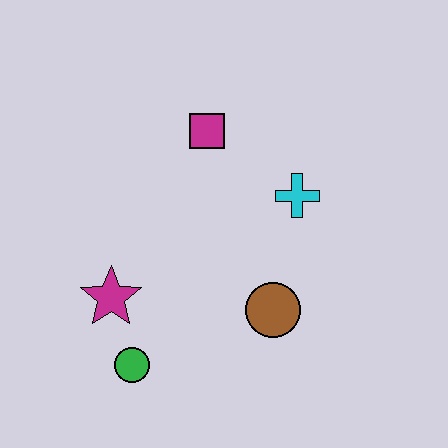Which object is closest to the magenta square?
The cyan cross is closest to the magenta square.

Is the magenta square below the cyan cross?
No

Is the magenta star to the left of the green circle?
Yes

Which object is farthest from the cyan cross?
The green circle is farthest from the cyan cross.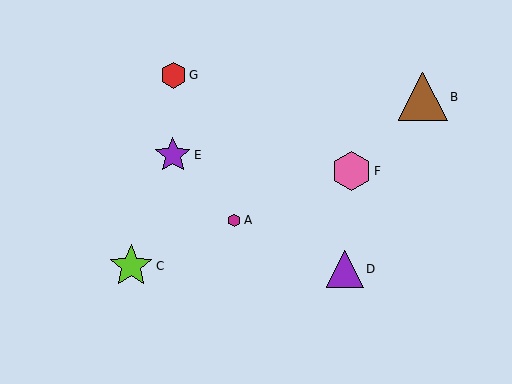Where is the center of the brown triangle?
The center of the brown triangle is at (423, 97).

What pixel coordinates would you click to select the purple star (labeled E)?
Click at (173, 155) to select the purple star E.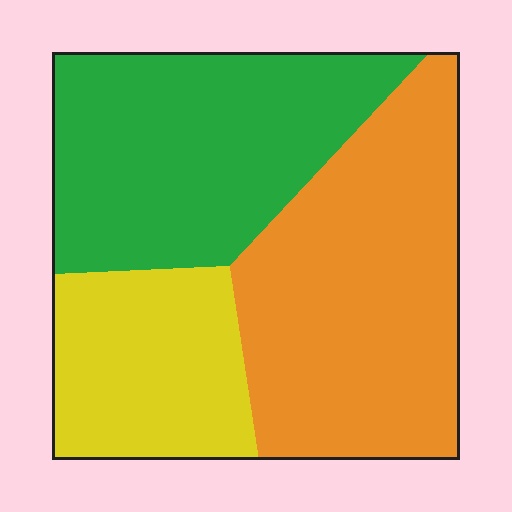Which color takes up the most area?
Orange, at roughly 40%.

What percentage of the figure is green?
Green covers 36% of the figure.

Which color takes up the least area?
Yellow, at roughly 20%.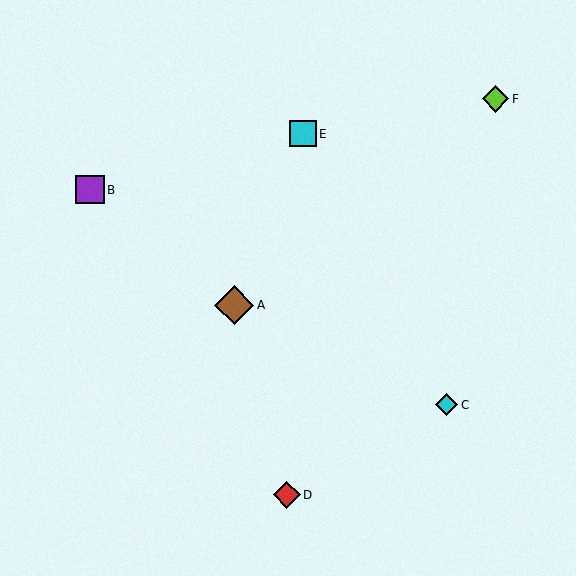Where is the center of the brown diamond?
The center of the brown diamond is at (234, 305).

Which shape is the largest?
The brown diamond (labeled A) is the largest.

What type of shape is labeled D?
Shape D is a red diamond.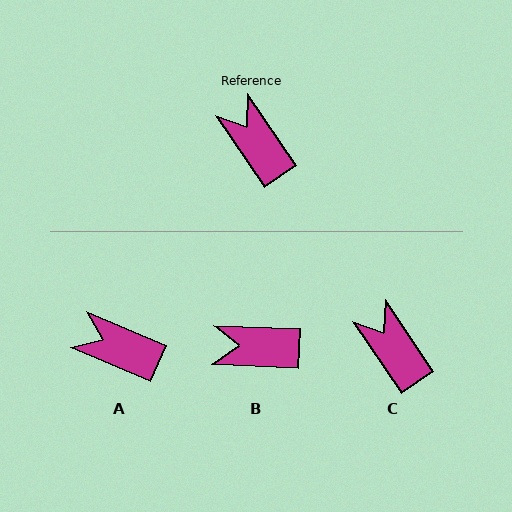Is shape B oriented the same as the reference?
No, it is off by about 54 degrees.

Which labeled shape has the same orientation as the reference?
C.